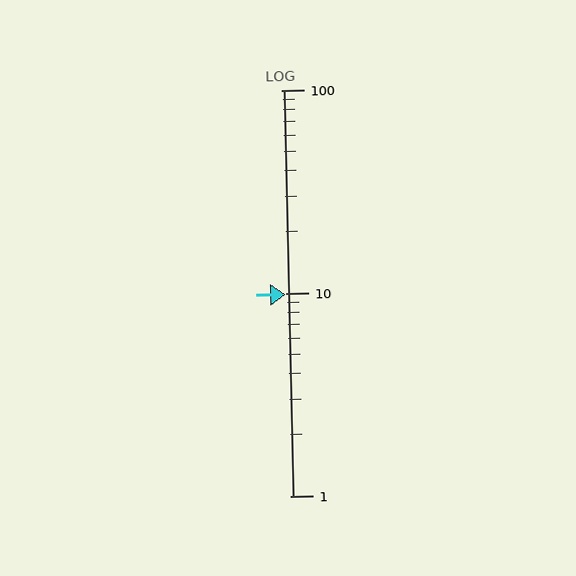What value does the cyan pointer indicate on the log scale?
The pointer indicates approximately 9.8.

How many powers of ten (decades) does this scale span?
The scale spans 2 decades, from 1 to 100.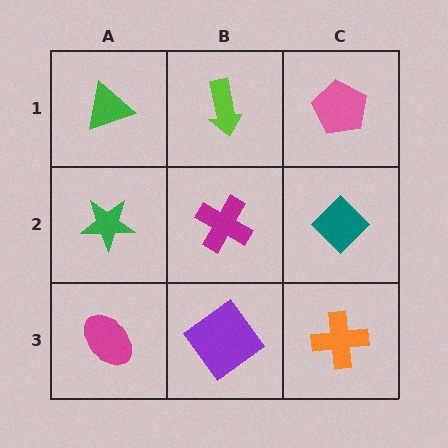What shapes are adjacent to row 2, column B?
A lime arrow (row 1, column B), a purple diamond (row 3, column B), a green star (row 2, column A), a teal diamond (row 2, column C).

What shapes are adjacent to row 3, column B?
A magenta cross (row 2, column B), a magenta ellipse (row 3, column A), an orange cross (row 3, column C).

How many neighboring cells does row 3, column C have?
2.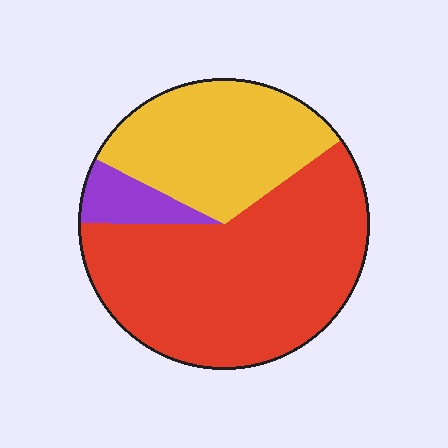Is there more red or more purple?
Red.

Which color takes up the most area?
Red, at roughly 60%.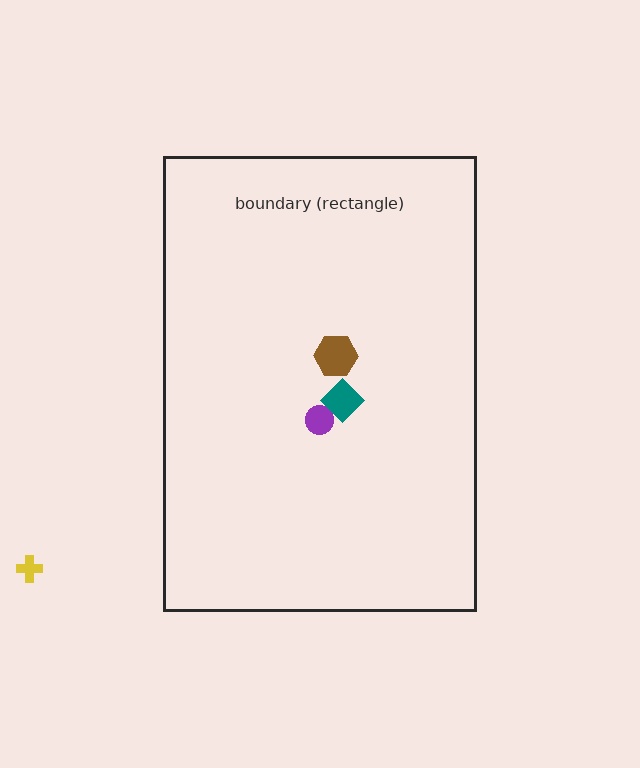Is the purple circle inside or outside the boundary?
Inside.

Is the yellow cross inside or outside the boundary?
Outside.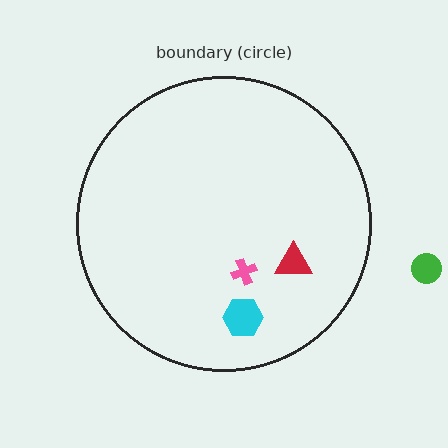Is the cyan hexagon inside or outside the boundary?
Inside.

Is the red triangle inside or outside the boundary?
Inside.